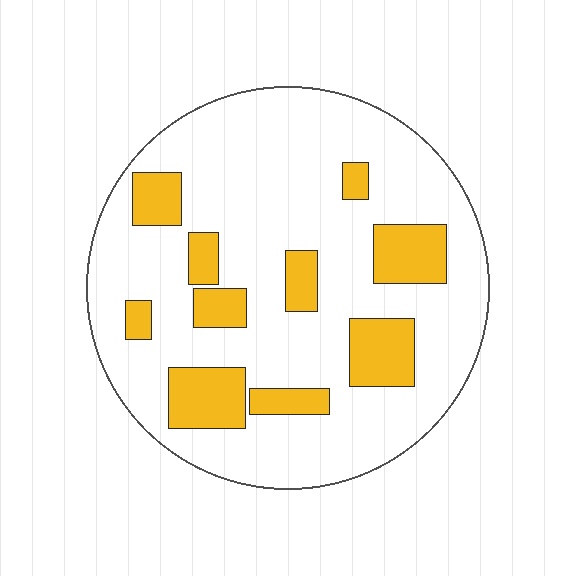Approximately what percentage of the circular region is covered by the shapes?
Approximately 20%.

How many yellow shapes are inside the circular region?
10.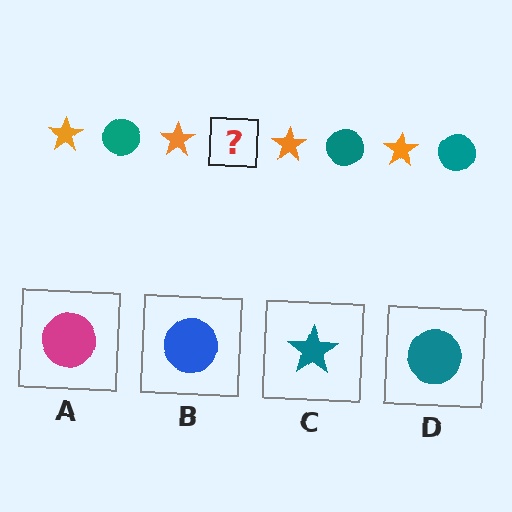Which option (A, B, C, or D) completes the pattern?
D.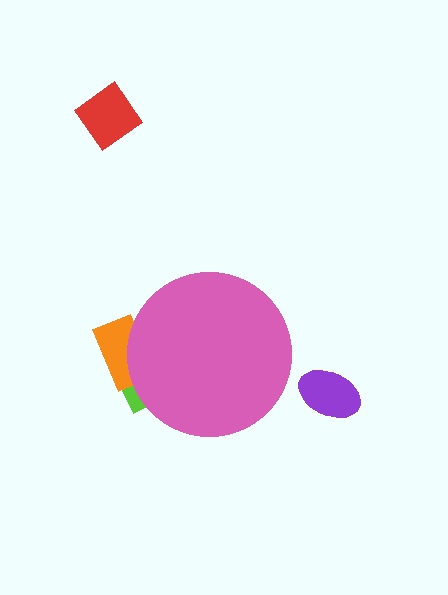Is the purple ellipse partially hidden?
No, the purple ellipse is fully visible.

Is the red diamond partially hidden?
No, the red diamond is fully visible.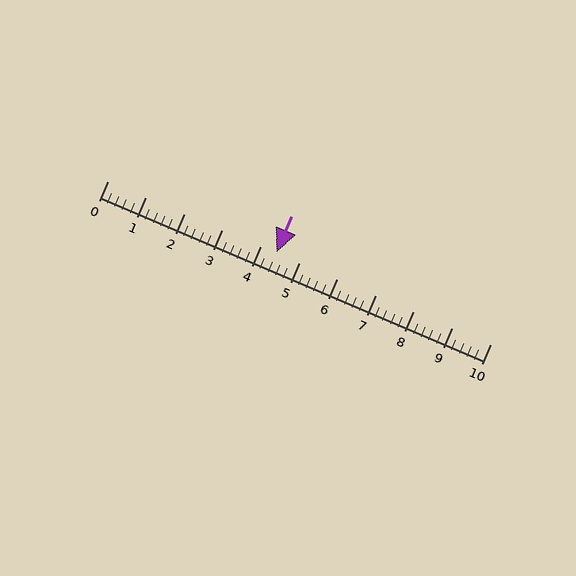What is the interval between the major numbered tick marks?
The major tick marks are spaced 1 units apart.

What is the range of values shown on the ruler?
The ruler shows values from 0 to 10.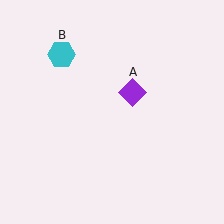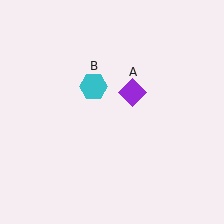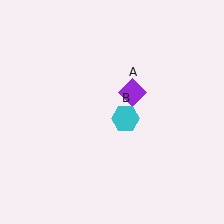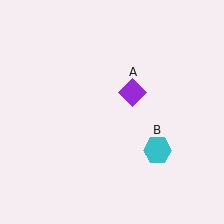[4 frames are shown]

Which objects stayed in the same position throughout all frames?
Purple diamond (object A) remained stationary.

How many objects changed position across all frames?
1 object changed position: cyan hexagon (object B).